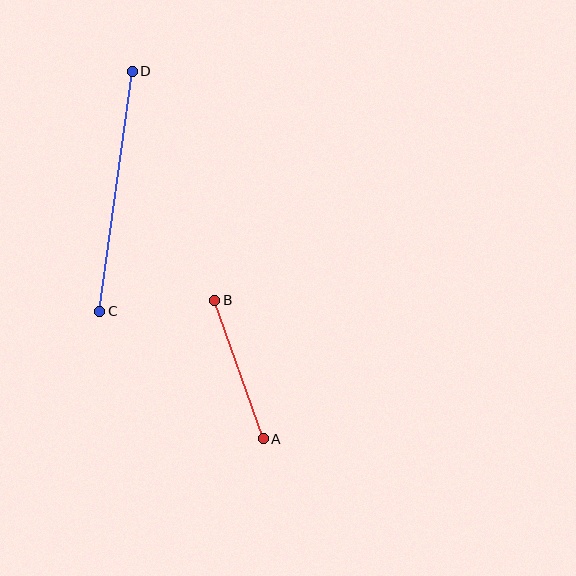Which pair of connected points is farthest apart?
Points C and D are farthest apart.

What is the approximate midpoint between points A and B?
The midpoint is at approximately (239, 369) pixels.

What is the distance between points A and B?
The distance is approximately 147 pixels.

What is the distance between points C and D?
The distance is approximately 242 pixels.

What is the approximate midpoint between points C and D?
The midpoint is at approximately (116, 191) pixels.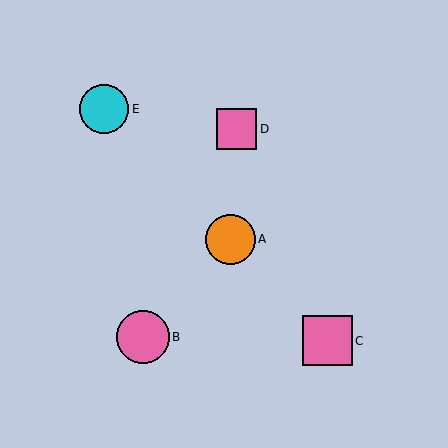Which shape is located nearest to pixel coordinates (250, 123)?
The pink square (labeled D) at (237, 129) is nearest to that location.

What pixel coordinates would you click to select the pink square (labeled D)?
Click at (237, 129) to select the pink square D.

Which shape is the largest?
The pink circle (labeled B) is the largest.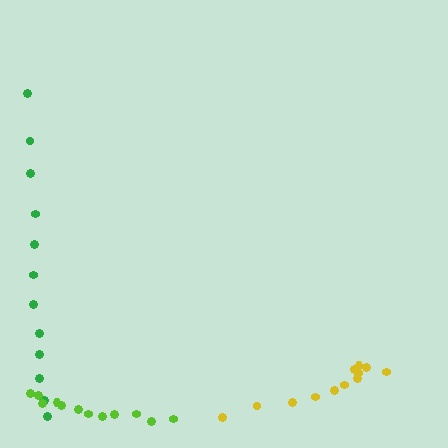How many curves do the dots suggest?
There are 3 distinct paths.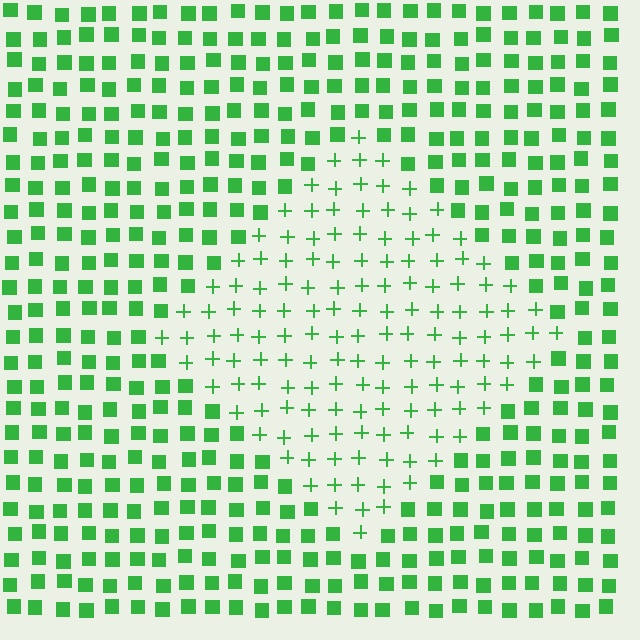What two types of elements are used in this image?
The image uses plus signs inside the diamond region and squares outside it.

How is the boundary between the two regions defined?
The boundary is defined by a change in element shape: plus signs inside vs. squares outside. All elements share the same color and spacing.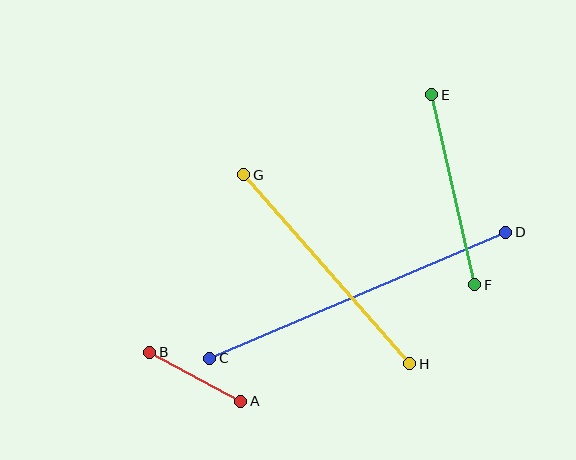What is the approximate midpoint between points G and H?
The midpoint is at approximately (327, 269) pixels.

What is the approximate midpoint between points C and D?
The midpoint is at approximately (358, 295) pixels.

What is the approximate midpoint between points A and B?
The midpoint is at approximately (195, 377) pixels.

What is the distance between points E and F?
The distance is approximately 195 pixels.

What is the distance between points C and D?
The distance is approximately 322 pixels.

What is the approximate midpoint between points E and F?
The midpoint is at approximately (453, 190) pixels.